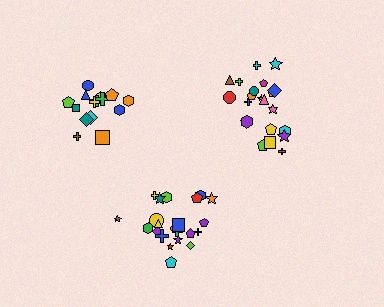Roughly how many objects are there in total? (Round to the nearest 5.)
Roughly 60 objects in total.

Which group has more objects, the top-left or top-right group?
The top-right group.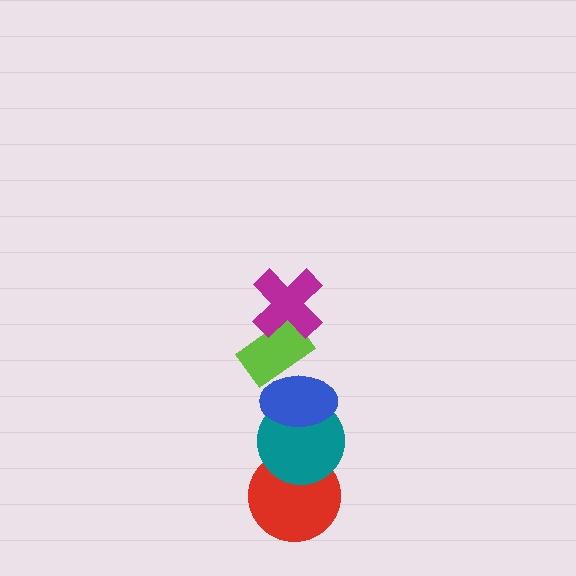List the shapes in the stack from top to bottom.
From top to bottom: the magenta cross, the lime rectangle, the blue ellipse, the teal circle, the red circle.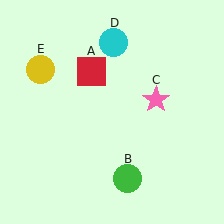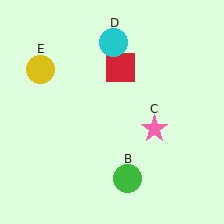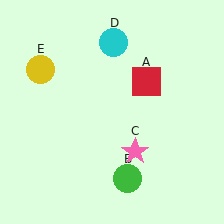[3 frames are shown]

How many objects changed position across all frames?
2 objects changed position: red square (object A), pink star (object C).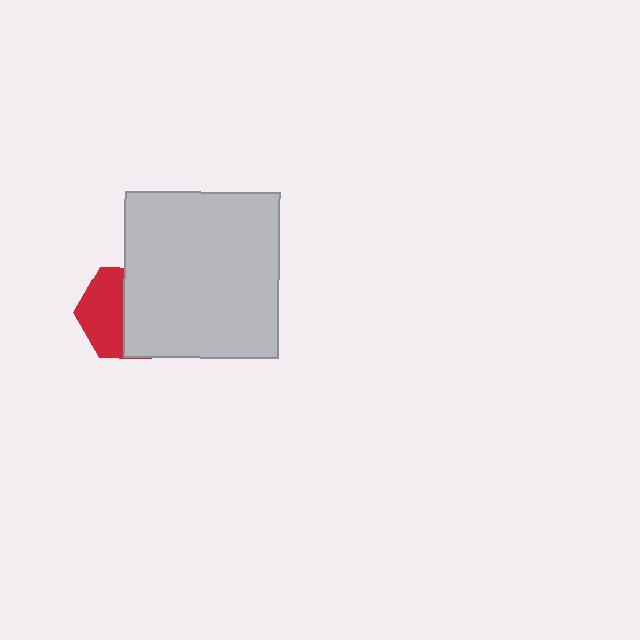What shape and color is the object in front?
The object in front is a light gray rectangle.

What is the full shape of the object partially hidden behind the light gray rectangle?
The partially hidden object is a red hexagon.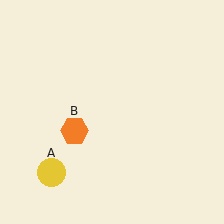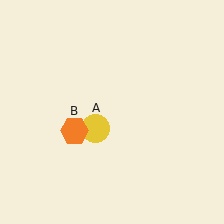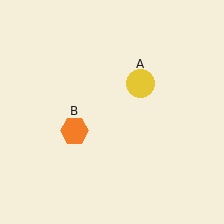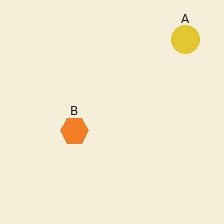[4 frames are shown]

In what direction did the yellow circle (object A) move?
The yellow circle (object A) moved up and to the right.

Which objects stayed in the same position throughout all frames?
Orange hexagon (object B) remained stationary.